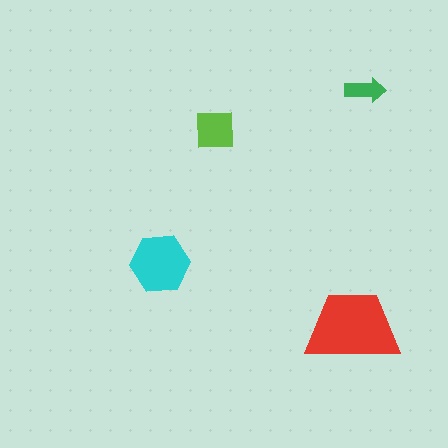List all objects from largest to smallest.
The red trapezoid, the cyan hexagon, the lime square, the green arrow.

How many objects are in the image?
There are 4 objects in the image.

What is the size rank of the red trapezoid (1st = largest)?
1st.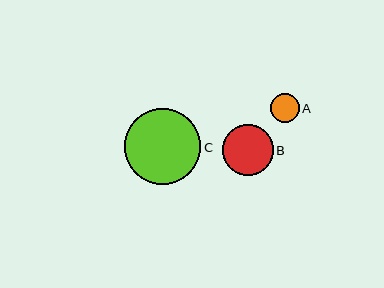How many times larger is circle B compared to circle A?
Circle B is approximately 1.8 times the size of circle A.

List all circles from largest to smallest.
From largest to smallest: C, B, A.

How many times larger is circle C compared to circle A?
Circle C is approximately 2.7 times the size of circle A.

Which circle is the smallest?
Circle A is the smallest with a size of approximately 28 pixels.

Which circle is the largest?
Circle C is the largest with a size of approximately 76 pixels.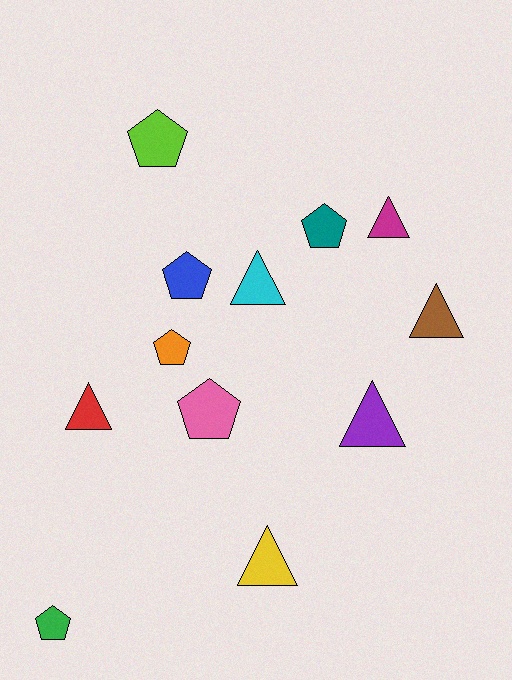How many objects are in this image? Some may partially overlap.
There are 12 objects.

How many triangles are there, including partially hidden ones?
There are 6 triangles.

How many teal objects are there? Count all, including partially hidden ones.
There is 1 teal object.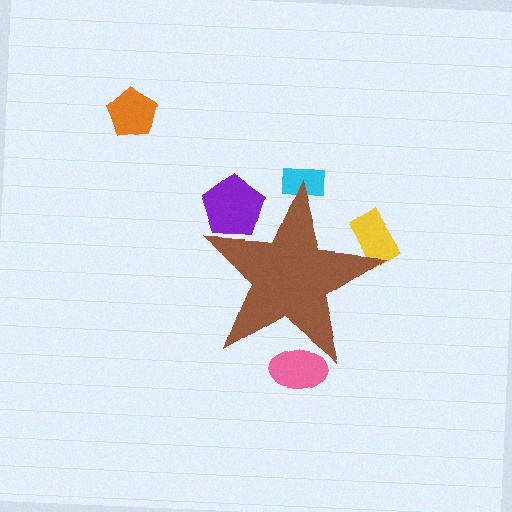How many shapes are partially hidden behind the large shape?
4 shapes are partially hidden.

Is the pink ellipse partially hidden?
Yes, the pink ellipse is partially hidden behind the brown star.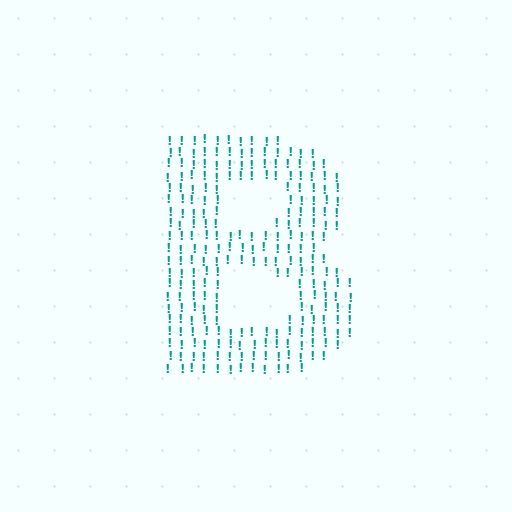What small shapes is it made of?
It is made of small exclamation marks.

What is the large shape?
The large shape is the letter B.